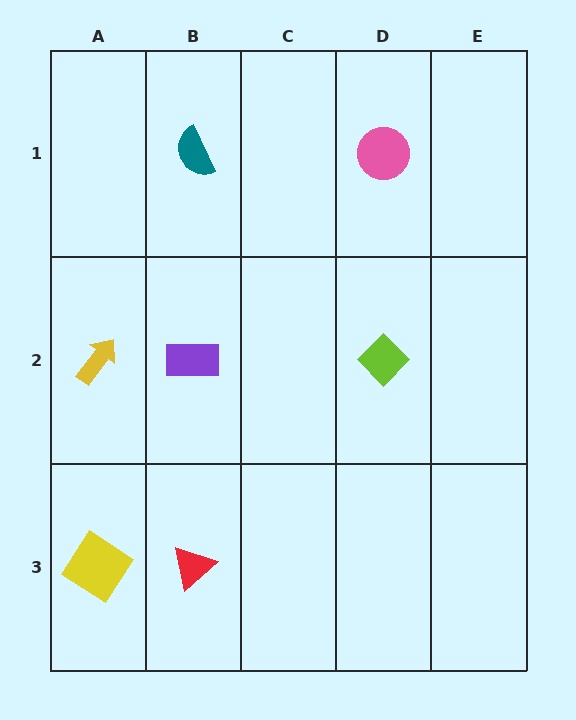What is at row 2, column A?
A yellow arrow.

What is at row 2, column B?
A purple rectangle.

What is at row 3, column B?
A red triangle.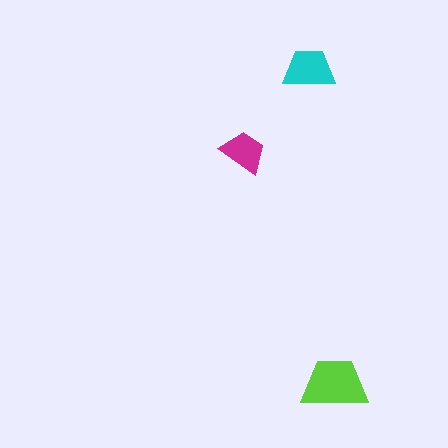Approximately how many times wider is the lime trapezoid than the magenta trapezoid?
About 1.5 times wider.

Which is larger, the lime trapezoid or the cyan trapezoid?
The lime one.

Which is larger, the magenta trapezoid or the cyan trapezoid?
The cyan one.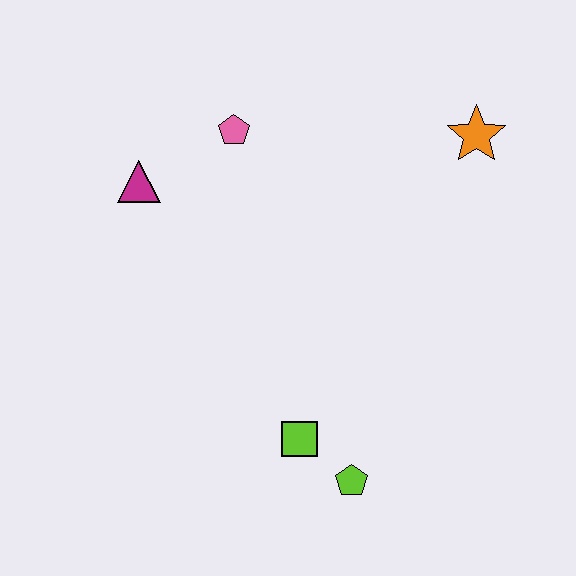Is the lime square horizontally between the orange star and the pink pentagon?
Yes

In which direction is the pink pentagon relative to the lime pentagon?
The pink pentagon is above the lime pentagon.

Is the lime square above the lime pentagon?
Yes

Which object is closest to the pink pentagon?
The magenta triangle is closest to the pink pentagon.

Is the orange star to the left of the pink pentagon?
No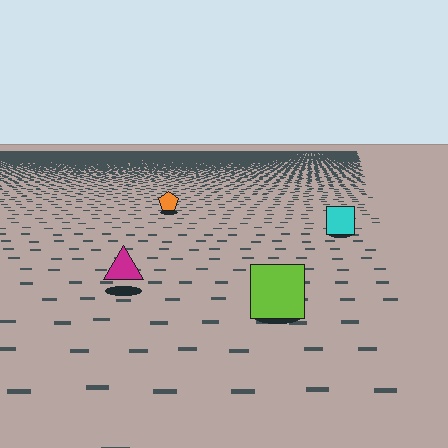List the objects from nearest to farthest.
From nearest to farthest: the lime square, the magenta triangle, the cyan square, the orange pentagon.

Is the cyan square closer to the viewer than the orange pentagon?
Yes. The cyan square is closer — you can tell from the texture gradient: the ground texture is coarser near it.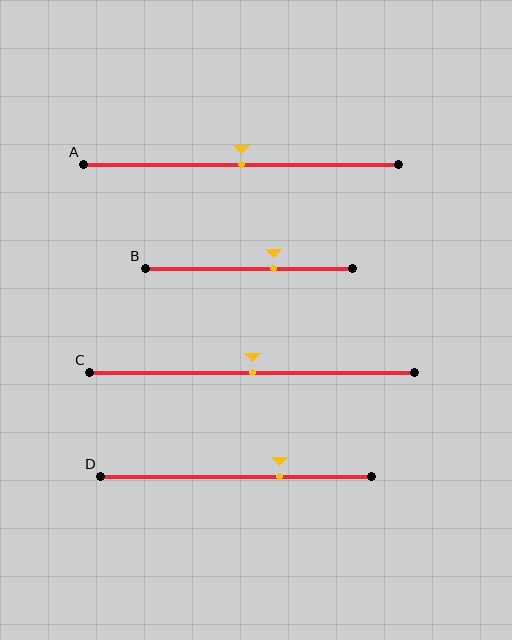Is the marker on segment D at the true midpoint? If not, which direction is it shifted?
No, the marker on segment D is shifted to the right by about 16% of the segment length.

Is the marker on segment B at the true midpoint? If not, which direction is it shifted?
No, the marker on segment B is shifted to the right by about 12% of the segment length.